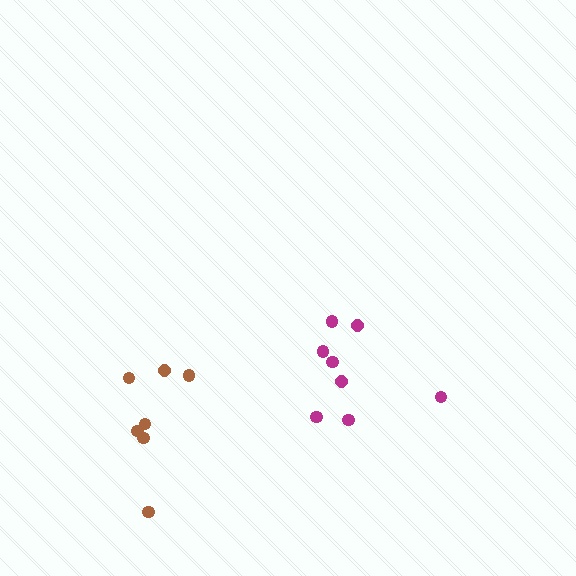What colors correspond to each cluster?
The clusters are colored: magenta, brown.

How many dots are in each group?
Group 1: 8 dots, Group 2: 7 dots (15 total).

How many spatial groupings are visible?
There are 2 spatial groupings.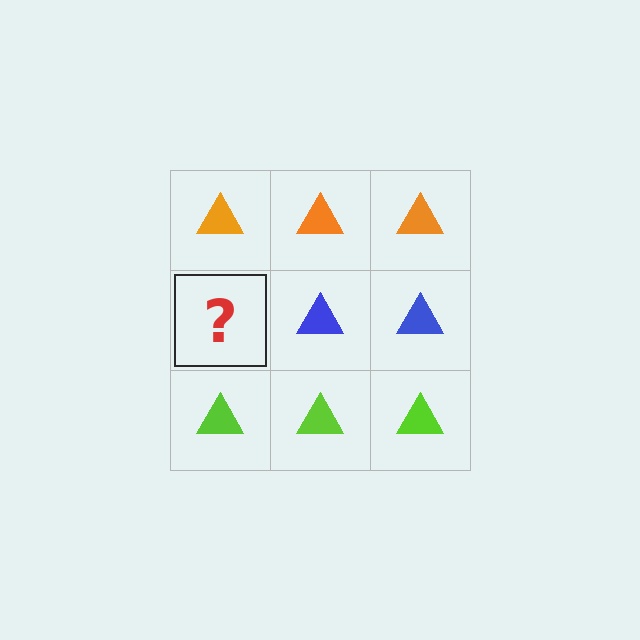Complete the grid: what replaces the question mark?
The question mark should be replaced with a blue triangle.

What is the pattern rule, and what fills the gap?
The rule is that each row has a consistent color. The gap should be filled with a blue triangle.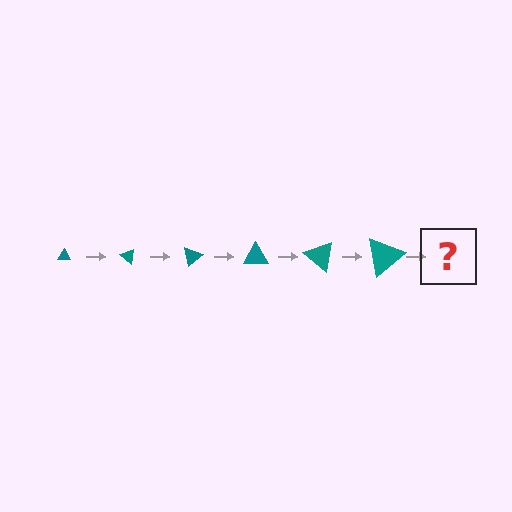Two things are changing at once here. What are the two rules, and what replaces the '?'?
The two rules are that the triangle grows larger each step and it rotates 40 degrees each step. The '?' should be a triangle, larger than the previous one and rotated 240 degrees from the start.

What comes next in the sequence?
The next element should be a triangle, larger than the previous one and rotated 240 degrees from the start.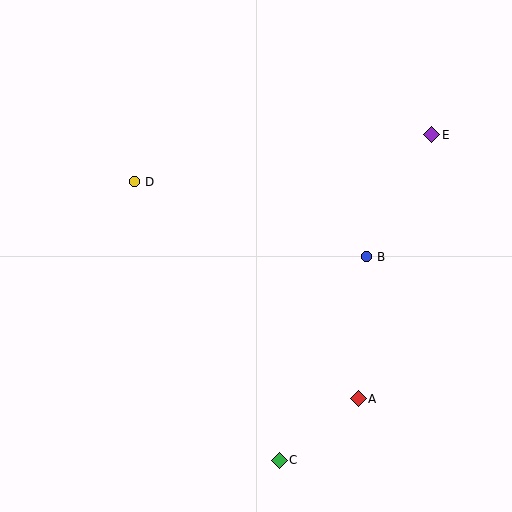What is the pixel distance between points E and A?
The distance between E and A is 274 pixels.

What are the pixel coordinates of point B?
Point B is at (367, 257).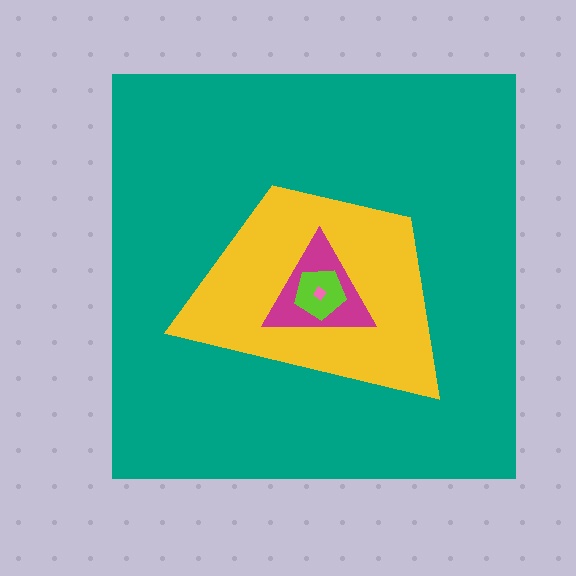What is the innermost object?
The pink diamond.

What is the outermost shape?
The teal square.